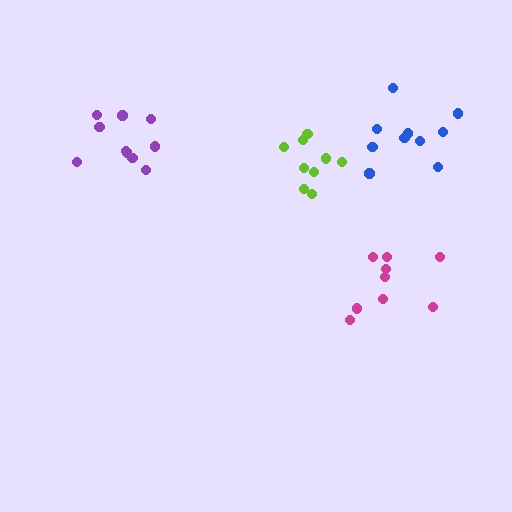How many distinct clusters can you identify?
There are 4 distinct clusters.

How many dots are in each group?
Group 1: 10 dots, Group 2: 9 dots, Group 3: 10 dots, Group 4: 9 dots (38 total).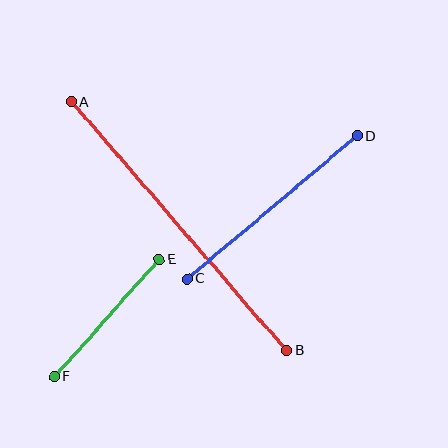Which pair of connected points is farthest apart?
Points A and B are farthest apart.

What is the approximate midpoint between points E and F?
The midpoint is at approximately (107, 318) pixels.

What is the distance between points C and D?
The distance is approximately 222 pixels.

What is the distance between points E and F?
The distance is approximately 157 pixels.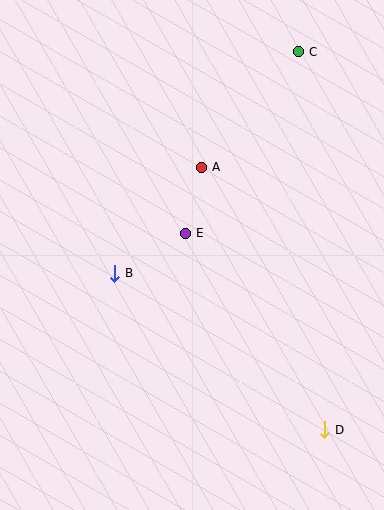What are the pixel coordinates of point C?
Point C is at (299, 52).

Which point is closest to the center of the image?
Point E at (186, 233) is closest to the center.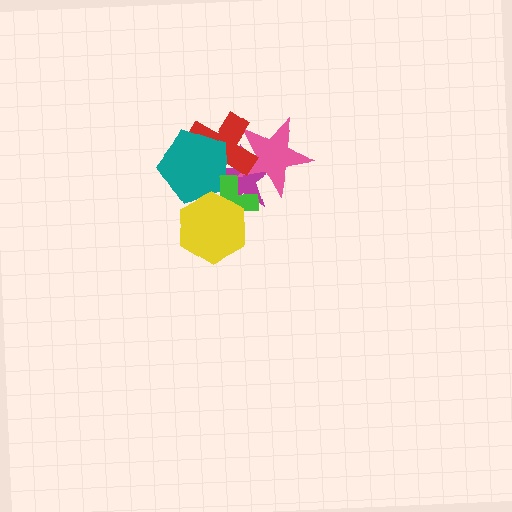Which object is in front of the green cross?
The yellow hexagon is in front of the green cross.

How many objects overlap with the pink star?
2 objects overlap with the pink star.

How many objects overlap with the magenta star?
5 objects overlap with the magenta star.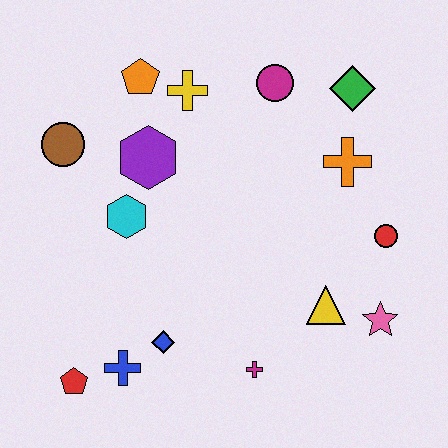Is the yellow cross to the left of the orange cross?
Yes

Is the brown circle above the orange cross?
Yes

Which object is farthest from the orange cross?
The red pentagon is farthest from the orange cross.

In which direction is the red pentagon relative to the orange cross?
The red pentagon is to the left of the orange cross.